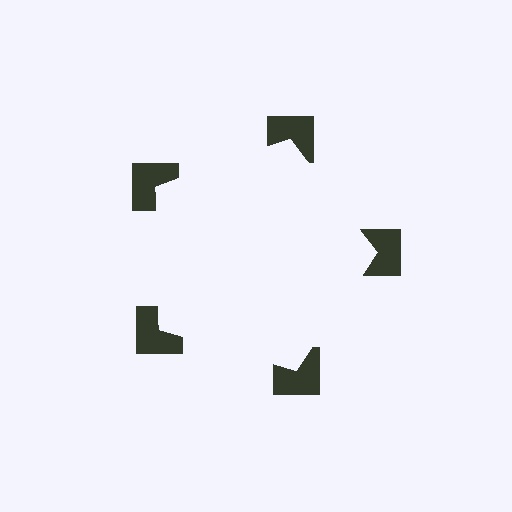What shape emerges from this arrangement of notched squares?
An illusory pentagon — its edges are inferred from the aligned wedge cuts in the notched squares, not physically drawn.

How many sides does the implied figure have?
5 sides.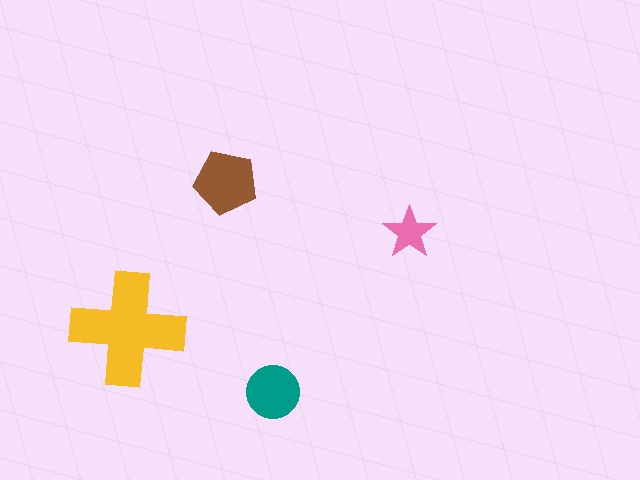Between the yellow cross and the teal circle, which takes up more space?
The yellow cross.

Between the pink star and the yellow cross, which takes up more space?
The yellow cross.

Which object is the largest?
The yellow cross.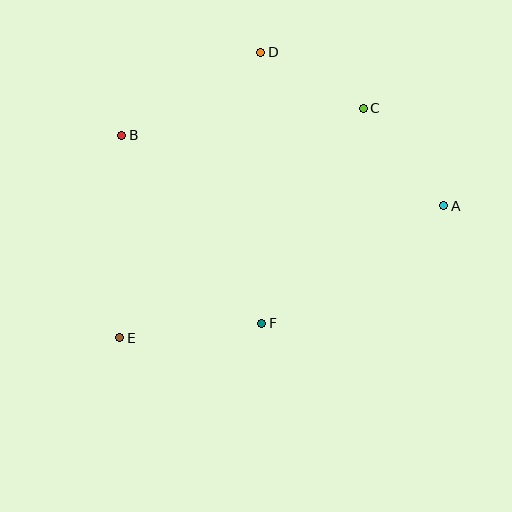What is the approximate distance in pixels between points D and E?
The distance between D and E is approximately 318 pixels.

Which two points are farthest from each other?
Points A and E are farthest from each other.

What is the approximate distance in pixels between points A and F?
The distance between A and F is approximately 217 pixels.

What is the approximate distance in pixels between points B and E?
The distance between B and E is approximately 202 pixels.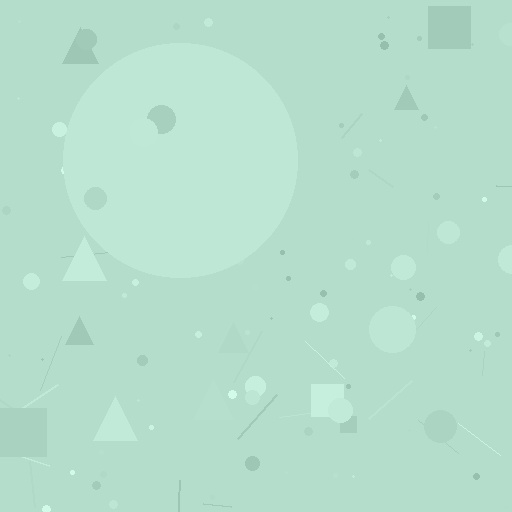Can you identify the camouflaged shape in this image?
The camouflaged shape is a circle.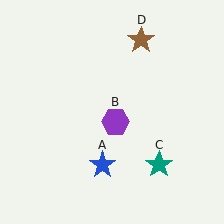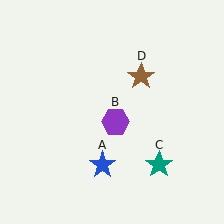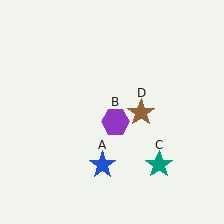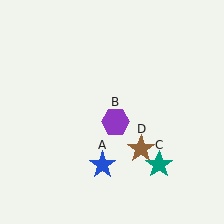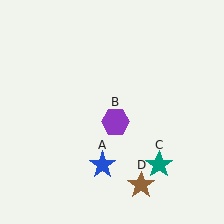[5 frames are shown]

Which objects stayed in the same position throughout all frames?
Blue star (object A) and purple hexagon (object B) and teal star (object C) remained stationary.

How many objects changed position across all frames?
1 object changed position: brown star (object D).